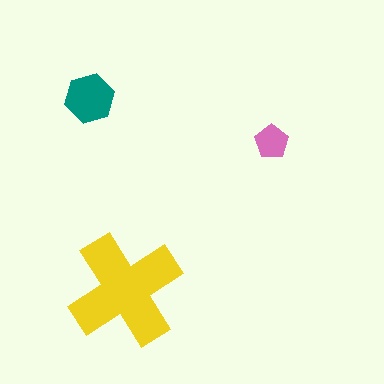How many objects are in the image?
There are 3 objects in the image.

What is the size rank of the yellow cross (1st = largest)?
1st.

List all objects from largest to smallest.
The yellow cross, the teal hexagon, the pink pentagon.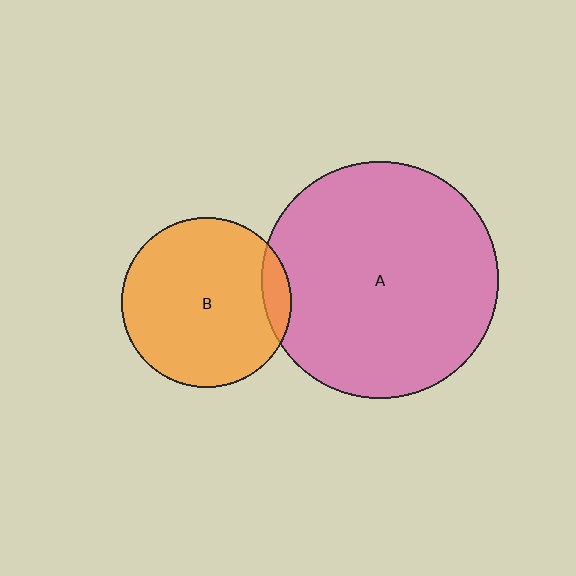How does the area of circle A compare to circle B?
Approximately 1.9 times.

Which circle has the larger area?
Circle A (pink).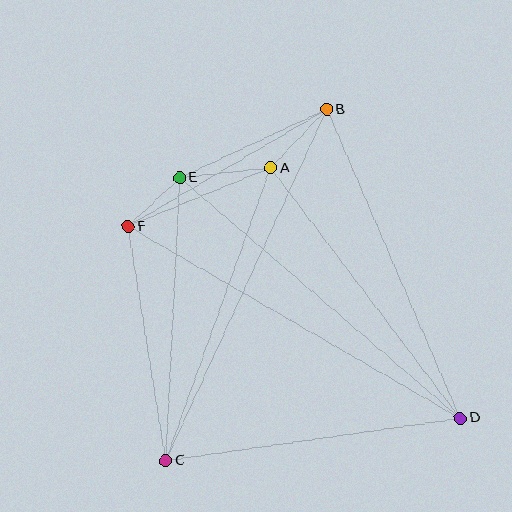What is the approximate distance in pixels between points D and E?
The distance between D and E is approximately 370 pixels.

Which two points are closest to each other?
Points E and F are closest to each other.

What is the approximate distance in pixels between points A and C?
The distance between A and C is approximately 311 pixels.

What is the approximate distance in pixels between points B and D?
The distance between B and D is approximately 337 pixels.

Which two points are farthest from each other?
Points B and C are farthest from each other.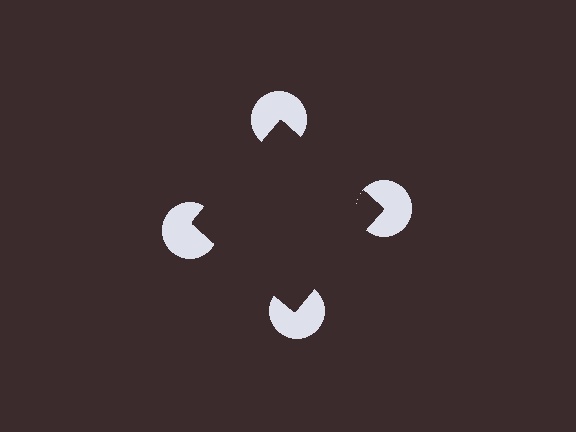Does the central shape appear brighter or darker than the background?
It typically appears slightly darker than the background, even though no actual brightness change is drawn.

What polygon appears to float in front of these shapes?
An illusory square — its edges are inferred from the aligned wedge cuts in the pac-man discs, not physically drawn.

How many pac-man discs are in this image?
There are 4 — one at each vertex of the illusory square.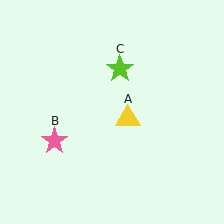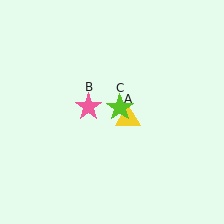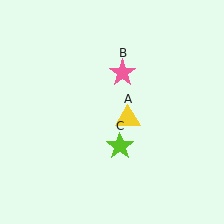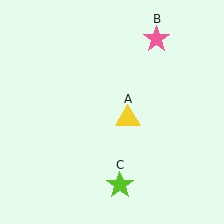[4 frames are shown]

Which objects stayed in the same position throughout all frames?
Yellow triangle (object A) remained stationary.